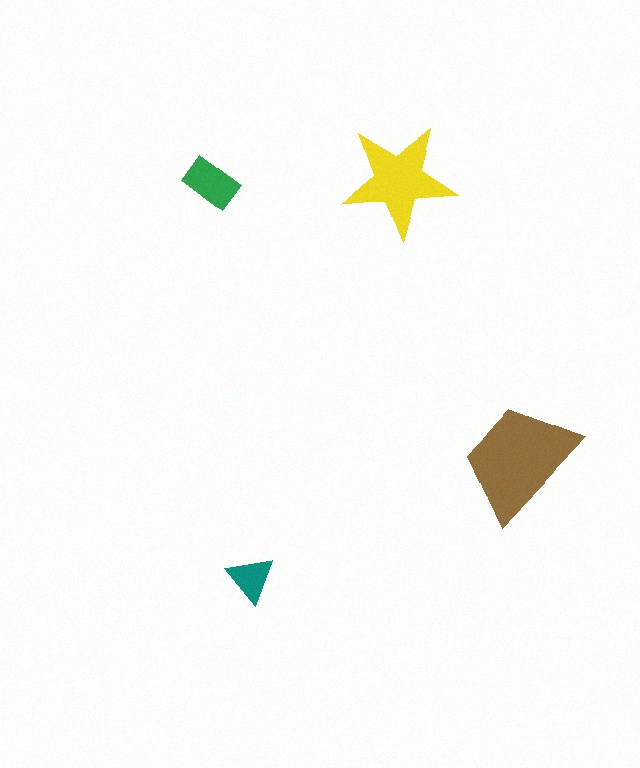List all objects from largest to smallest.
The brown trapezoid, the yellow star, the green rectangle, the teal triangle.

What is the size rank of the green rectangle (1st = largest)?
3rd.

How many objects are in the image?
There are 4 objects in the image.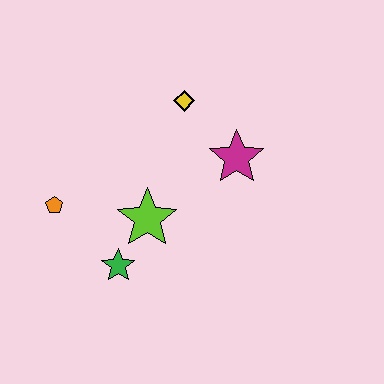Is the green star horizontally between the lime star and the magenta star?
No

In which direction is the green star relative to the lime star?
The green star is below the lime star.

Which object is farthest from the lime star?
The yellow diamond is farthest from the lime star.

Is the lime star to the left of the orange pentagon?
No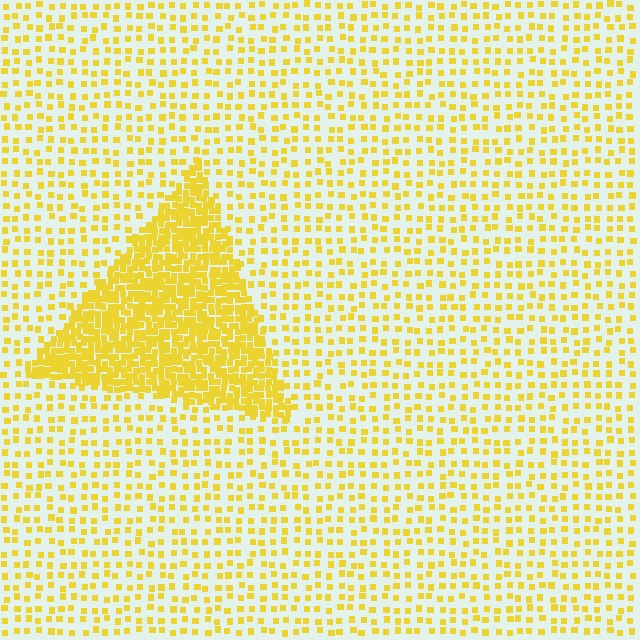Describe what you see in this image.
The image contains small yellow elements arranged at two different densities. A triangle-shaped region is visible where the elements are more densely packed than the surrounding area.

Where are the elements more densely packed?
The elements are more densely packed inside the triangle boundary.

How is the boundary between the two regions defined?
The boundary is defined by a change in element density (approximately 3.1x ratio). All elements are the same color, size, and shape.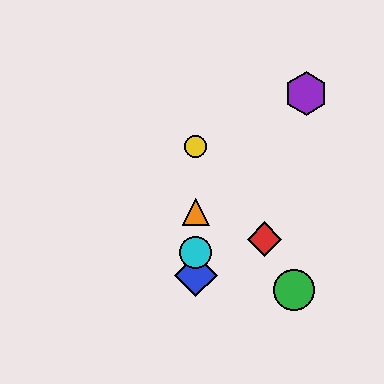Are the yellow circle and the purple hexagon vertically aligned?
No, the yellow circle is at x≈196 and the purple hexagon is at x≈306.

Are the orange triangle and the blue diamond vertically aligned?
Yes, both are at x≈196.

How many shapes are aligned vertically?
4 shapes (the blue diamond, the yellow circle, the orange triangle, the cyan circle) are aligned vertically.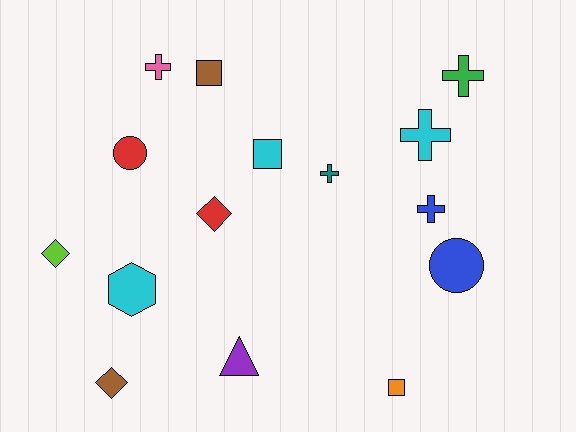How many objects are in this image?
There are 15 objects.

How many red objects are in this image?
There are 2 red objects.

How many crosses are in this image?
There are 5 crosses.